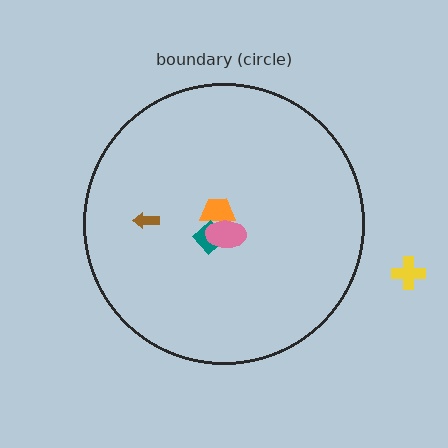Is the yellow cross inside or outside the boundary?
Outside.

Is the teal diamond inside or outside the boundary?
Inside.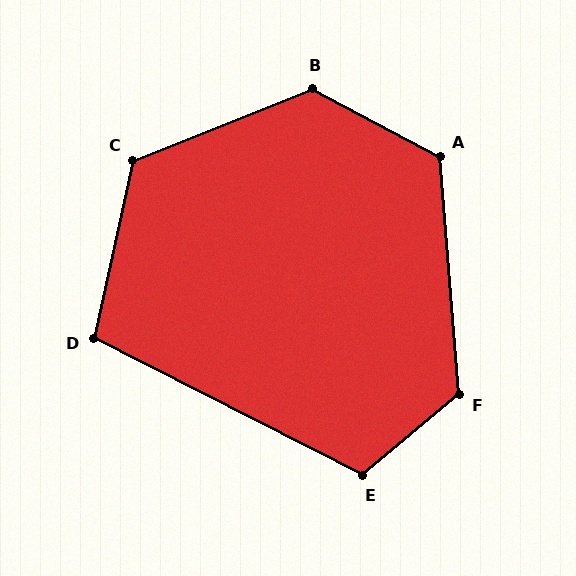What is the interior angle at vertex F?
Approximately 126 degrees (obtuse).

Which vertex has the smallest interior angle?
D, at approximately 104 degrees.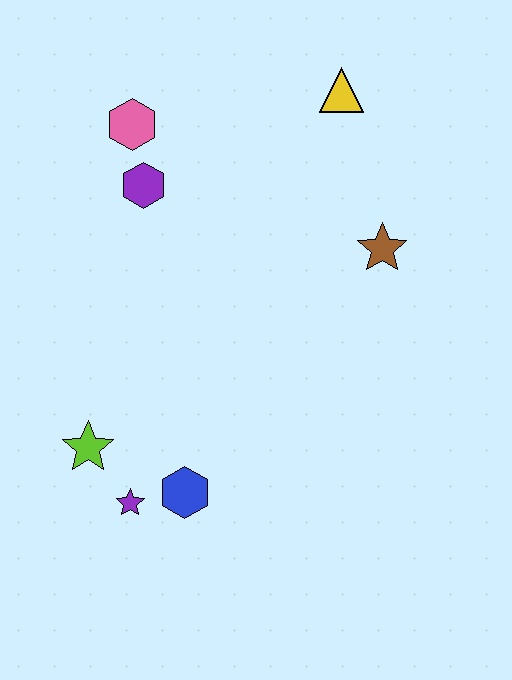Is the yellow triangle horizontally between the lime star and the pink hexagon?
No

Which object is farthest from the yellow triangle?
The purple star is farthest from the yellow triangle.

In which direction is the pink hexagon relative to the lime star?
The pink hexagon is above the lime star.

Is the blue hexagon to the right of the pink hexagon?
Yes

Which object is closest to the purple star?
The blue hexagon is closest to the purple star.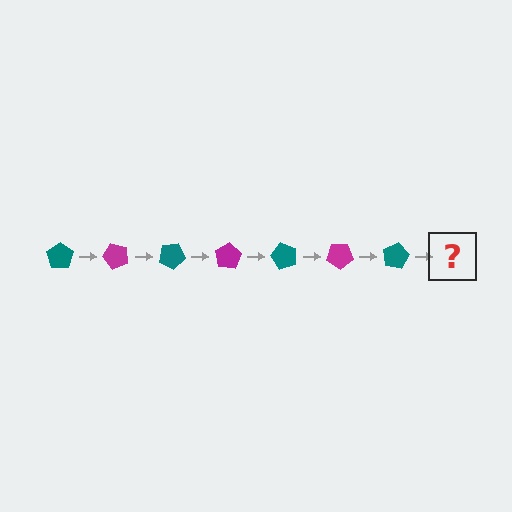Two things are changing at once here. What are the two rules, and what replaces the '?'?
The two rules are that it rotates 50 degrees each step and the color cycles through teal and magenta. The '?' should be a magenta pentagon, rotated 350 degrees from the start.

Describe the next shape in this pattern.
It should be a magenta pentagon, rotated 350 degrees from the start.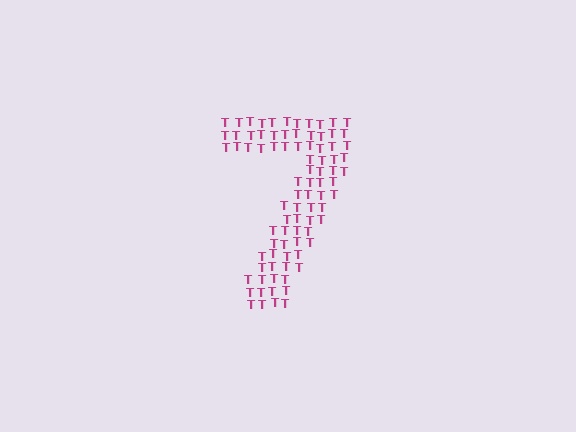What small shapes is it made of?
It is made of small letter T's.